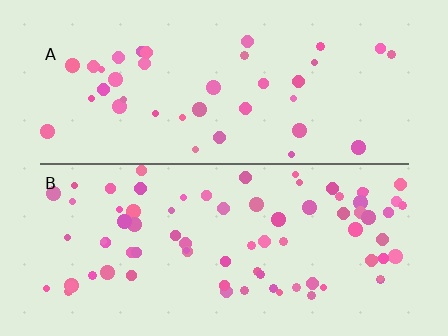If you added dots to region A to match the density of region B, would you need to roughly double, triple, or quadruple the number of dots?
Approximately double.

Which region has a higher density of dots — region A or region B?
B (the bottom).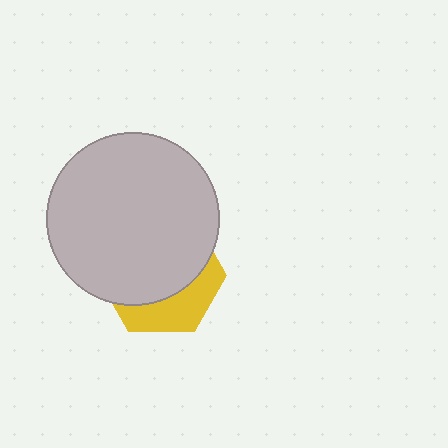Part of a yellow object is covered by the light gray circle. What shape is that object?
It is a hexagon.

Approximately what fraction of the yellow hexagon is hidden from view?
Roughly 68% of the yellow hexagon is hidden behind the light gray circle.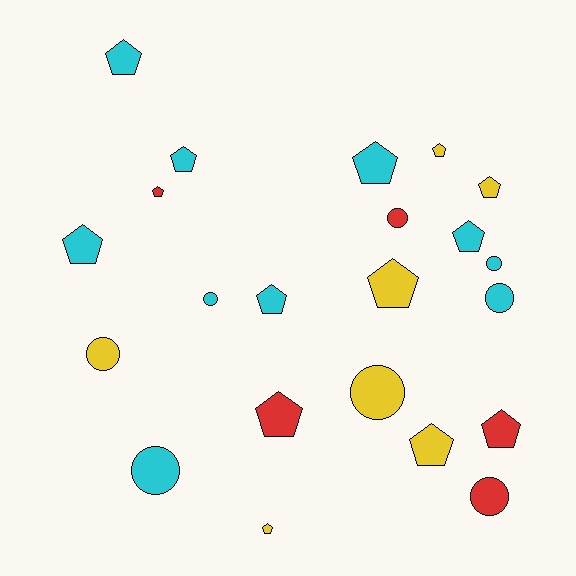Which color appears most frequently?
Cyan, with 10 objects.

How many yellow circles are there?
There are 2 yellow circles.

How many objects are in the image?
There are 22 objects.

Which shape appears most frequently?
Pentagon, with 14 objects.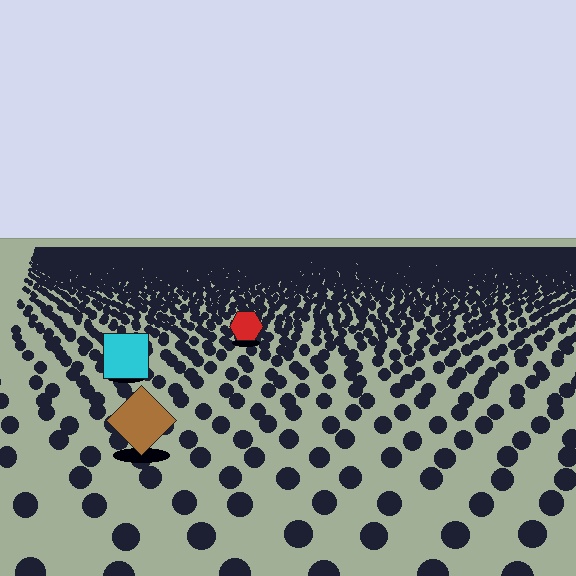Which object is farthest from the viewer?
The red hexagon is farthest from the viewer. It appears smaller and the ground texture around it is denser.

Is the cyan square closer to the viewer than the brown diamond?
No. The brown diamond is closer — you can tell from the texture gradient: the ground texture is coarser near it.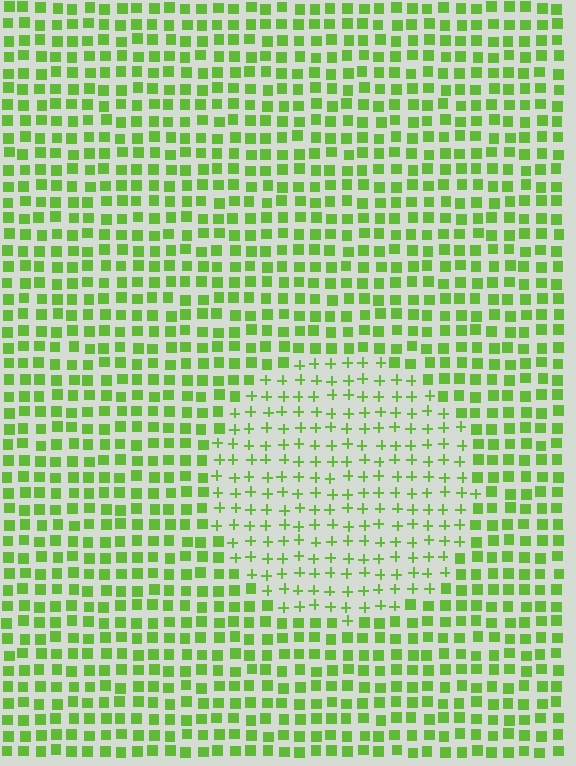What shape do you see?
I see a circle.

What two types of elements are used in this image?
The image uses plus signs inside the circle region and squares outside it.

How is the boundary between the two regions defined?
The boundary is defined by a change in element shape: plus signs inside vs. squares outside. All elements share the same color and spacing.